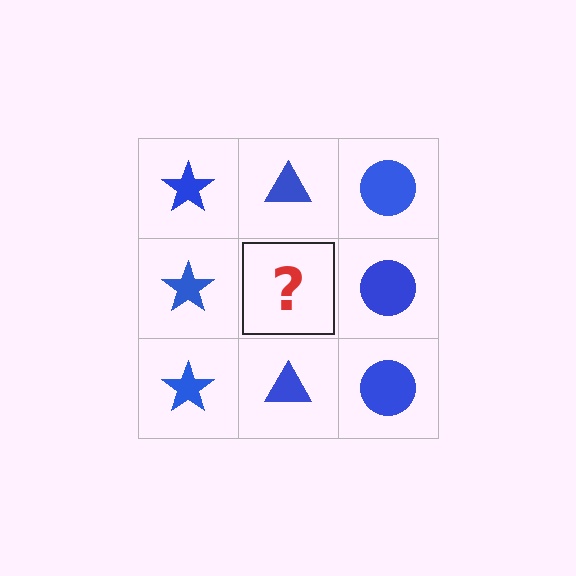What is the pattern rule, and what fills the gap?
The rule is that each column has a consistent shape. The gap should be filled with a blue triangle.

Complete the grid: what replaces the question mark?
The question mark should be replaced with a blue triangle.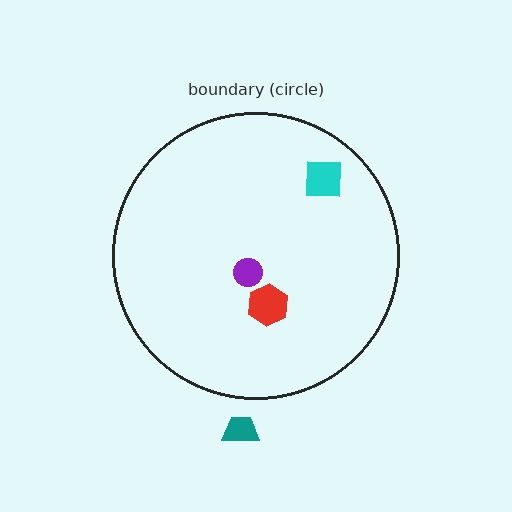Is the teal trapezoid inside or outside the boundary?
Outside.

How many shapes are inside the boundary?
3 inside, 1 outside.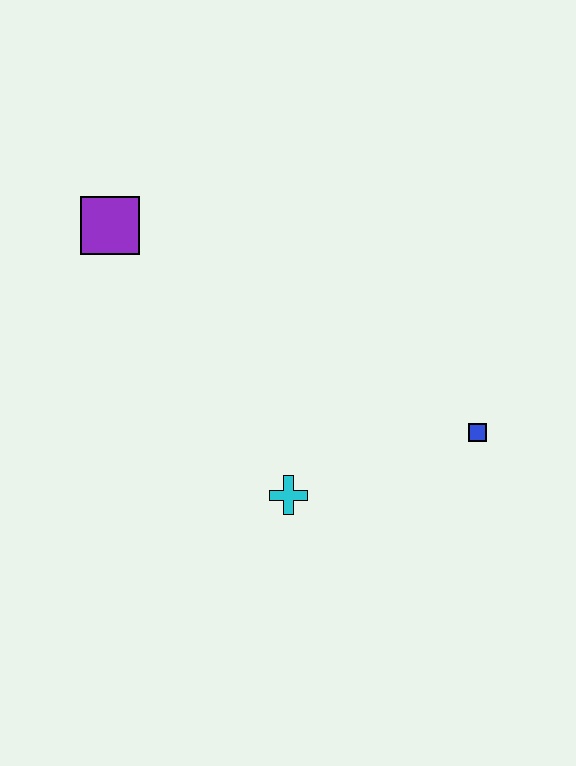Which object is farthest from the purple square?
The blue square is farthest from the purple square.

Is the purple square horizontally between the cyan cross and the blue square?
No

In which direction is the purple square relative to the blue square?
The purple square is to the left of the blue square.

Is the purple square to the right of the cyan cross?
No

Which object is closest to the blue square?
The cyan cross is closest to the blue square.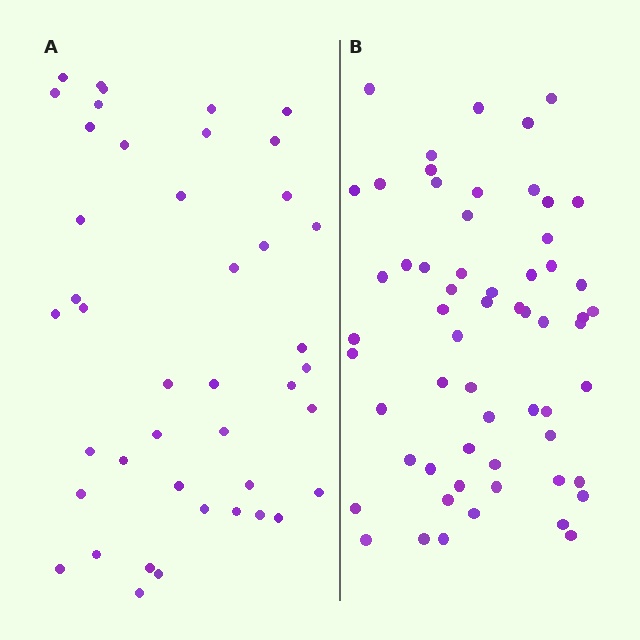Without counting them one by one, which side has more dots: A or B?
Region B (the right region) has more dots.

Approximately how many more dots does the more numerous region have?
Region B has approximately 15 more dots than region A.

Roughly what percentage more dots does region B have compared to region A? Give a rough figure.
About 40% more.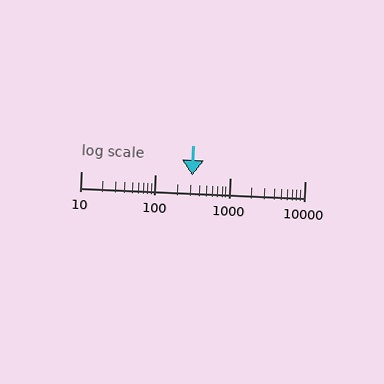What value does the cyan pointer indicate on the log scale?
The pointer indicates approximately 310.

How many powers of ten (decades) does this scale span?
The scale spans 3 decades, from 10 to 10000.